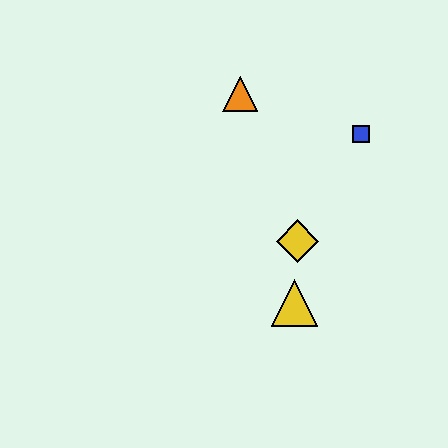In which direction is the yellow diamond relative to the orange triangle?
The yellow diamond is below the orange triangle.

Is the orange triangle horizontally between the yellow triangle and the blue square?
No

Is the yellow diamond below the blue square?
Yes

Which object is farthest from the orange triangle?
The yellow triangle is farthest from the orange triangle.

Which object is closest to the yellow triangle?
The yellow diamond is closest to the yellow triangle.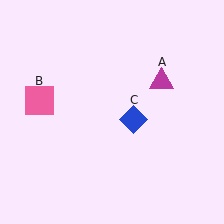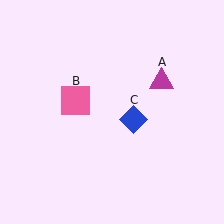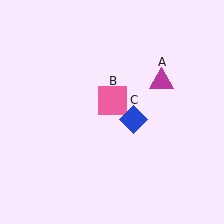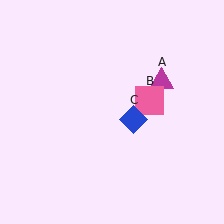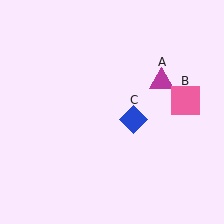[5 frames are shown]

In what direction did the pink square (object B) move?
The pink square (object B) moved right.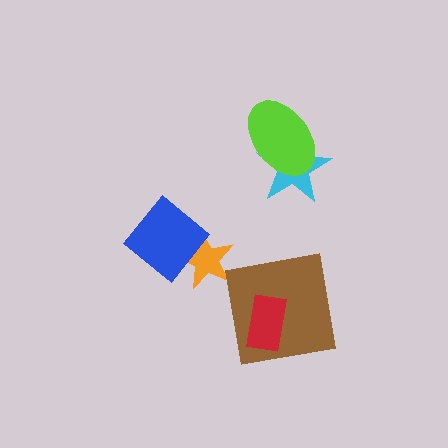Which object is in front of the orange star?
The blue diamond is in front of the orange star.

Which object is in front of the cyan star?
The lime ellipse is in front of the cyan star.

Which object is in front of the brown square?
The red rectangle is in front of the brown square.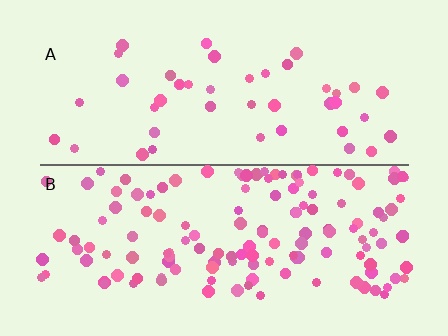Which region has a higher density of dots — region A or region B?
B (the bottom).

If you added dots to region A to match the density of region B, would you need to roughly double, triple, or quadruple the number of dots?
Approximately triple.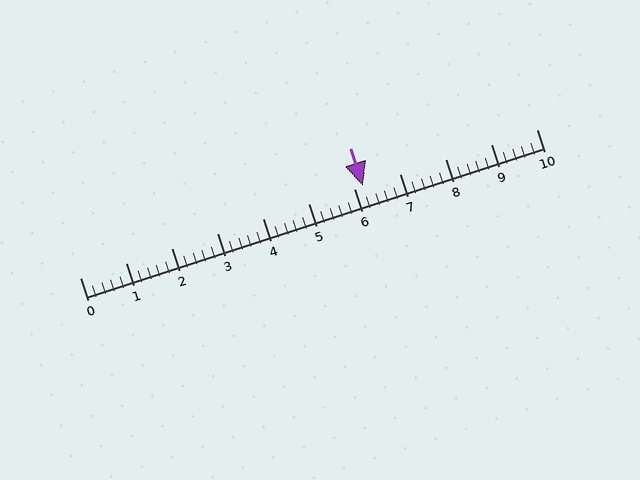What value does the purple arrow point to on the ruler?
The purple arrow points to approximately 6.2.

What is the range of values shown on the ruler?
The ruler shows values from 0 to 10.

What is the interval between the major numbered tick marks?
The major tick marks are spaced 1 units apart.